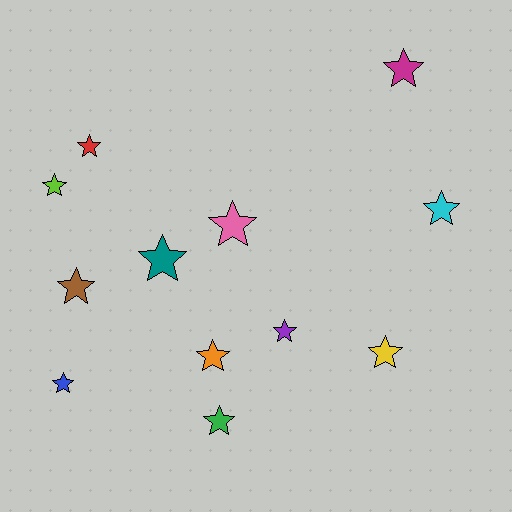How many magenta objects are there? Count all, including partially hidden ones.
There is 1 magenta object.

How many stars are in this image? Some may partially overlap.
There are 12 stars.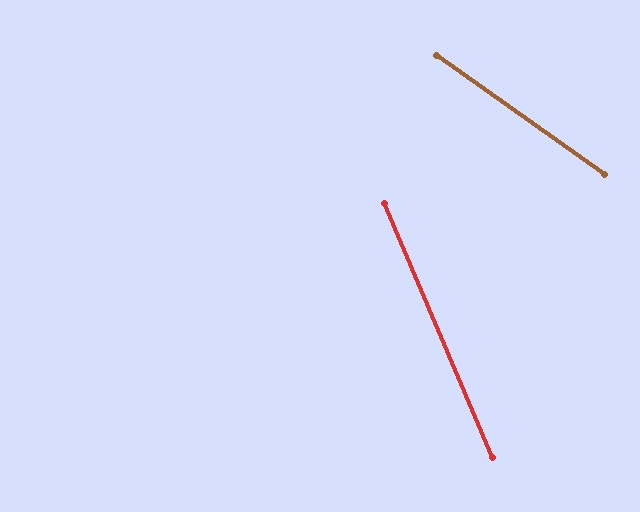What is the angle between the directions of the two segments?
Approximately 31 degrees.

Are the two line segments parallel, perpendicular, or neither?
Neither parallel nor perpendicular — they differ by about 31°.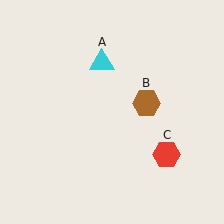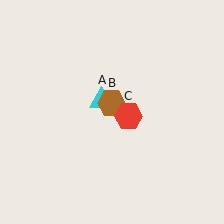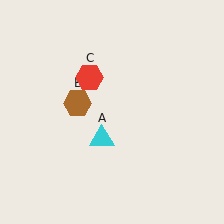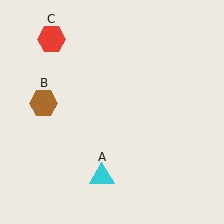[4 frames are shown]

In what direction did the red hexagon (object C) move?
The red hexagon (object C) moved up and to the left.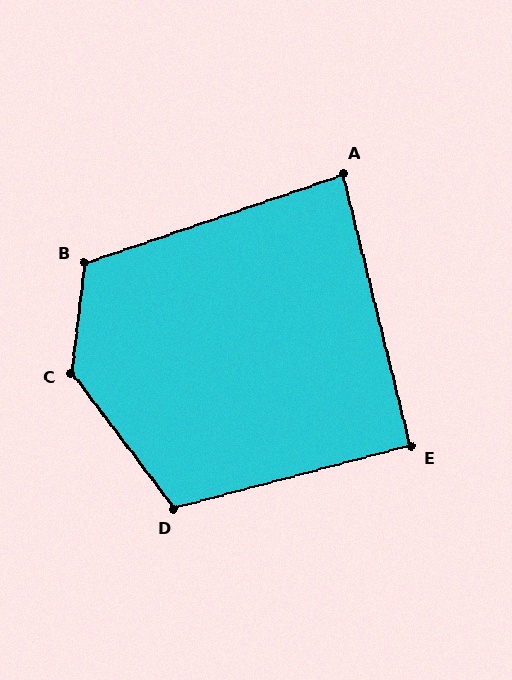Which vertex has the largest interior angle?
C, at approximately 136 degrees.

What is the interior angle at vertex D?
Approximately 112 degrees (obtuse).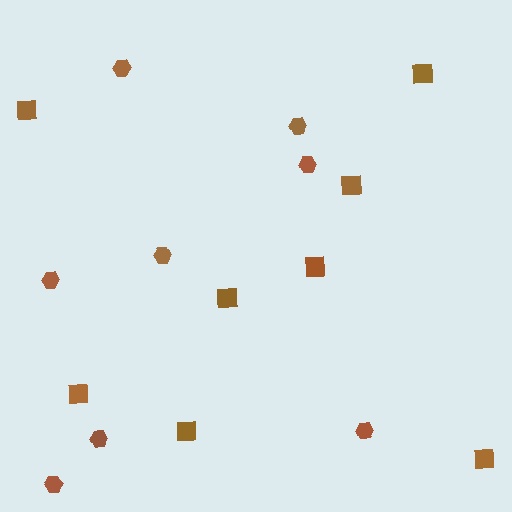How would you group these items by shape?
There are 2 groups: one group of hexagons (8) and one group of squares (8).